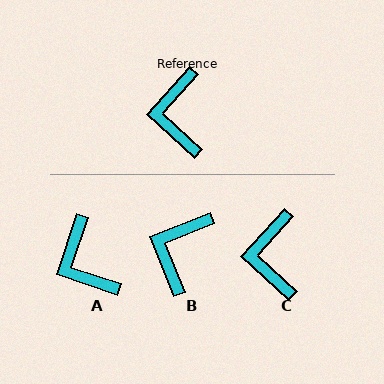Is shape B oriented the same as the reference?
No, it is off by about 26 degrees.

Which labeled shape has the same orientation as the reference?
C.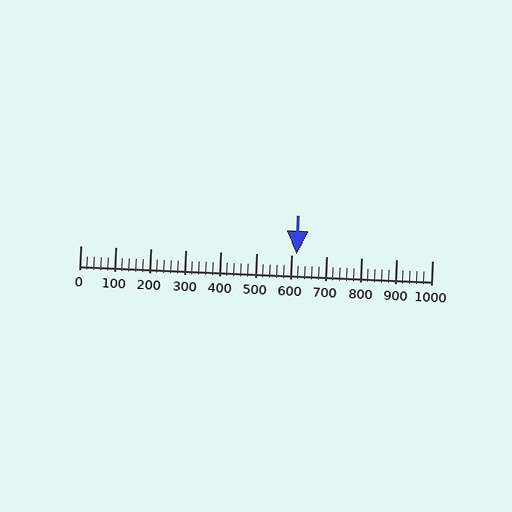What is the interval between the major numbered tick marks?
The major tick marks are spaced 100 units apart.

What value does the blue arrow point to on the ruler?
The blue arrow points to approximately 616.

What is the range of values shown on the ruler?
The ruler shows values from 0 to 1000.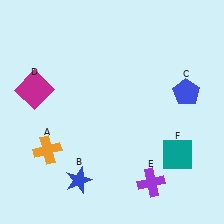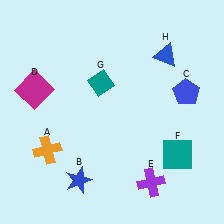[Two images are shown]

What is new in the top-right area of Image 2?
A blue triangle (H) was added in the top-right area of Image 2.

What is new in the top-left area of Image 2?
A teal diamond (G) was added in the top-left area of Image 2.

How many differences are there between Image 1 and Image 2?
There are 2 differences between the two images.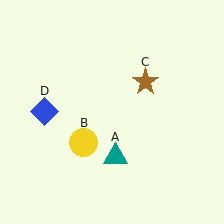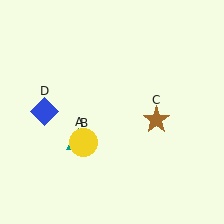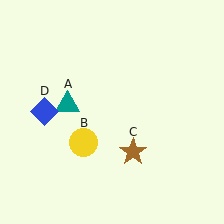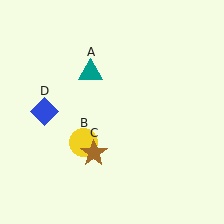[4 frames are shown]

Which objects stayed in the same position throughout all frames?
Yellow circle (object B) and blue diamond (object D) remained stationary.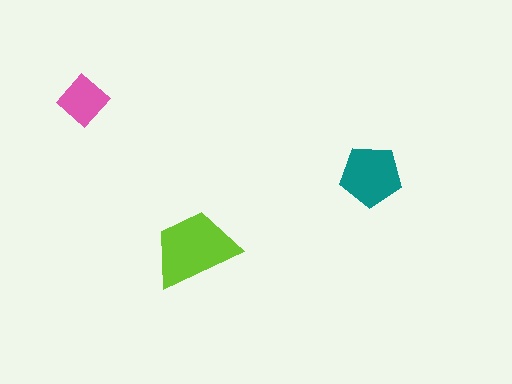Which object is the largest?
The lime trapezoid.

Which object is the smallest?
The pink diamond.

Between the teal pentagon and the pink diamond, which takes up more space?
The teal pentagon.